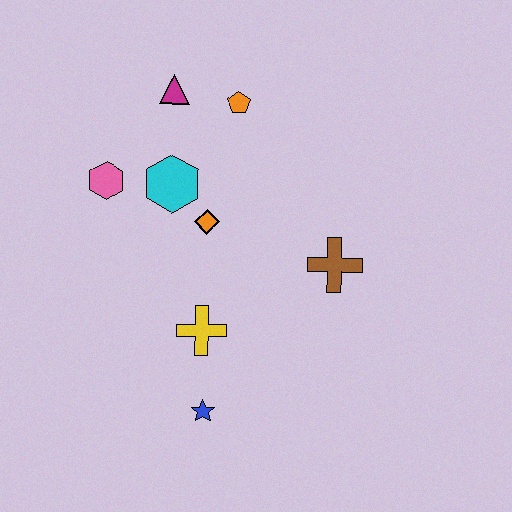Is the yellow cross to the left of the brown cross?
Yes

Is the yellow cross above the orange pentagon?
No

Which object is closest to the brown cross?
The orange diamond is closest to the brown cross.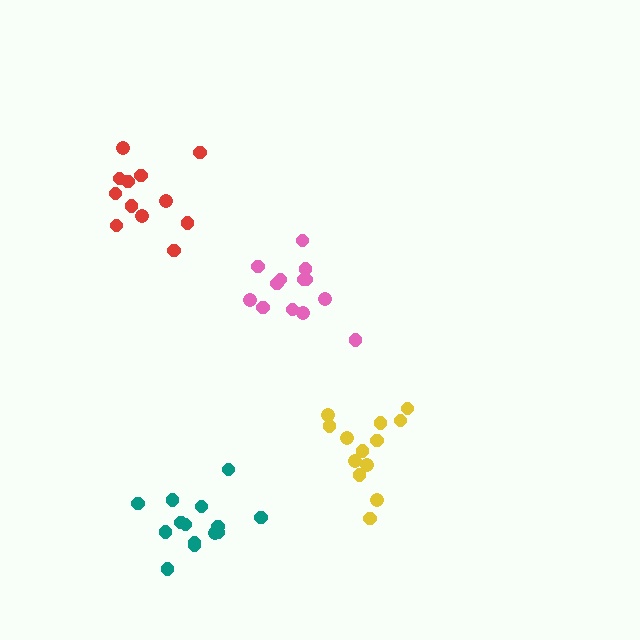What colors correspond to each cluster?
The clusters are colored: pink, yellow, teal, red.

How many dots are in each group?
Group 1: 13 dots, Group 2: 13 dots, Group 3: 14 dots, Group 4: 12 dots (52 total).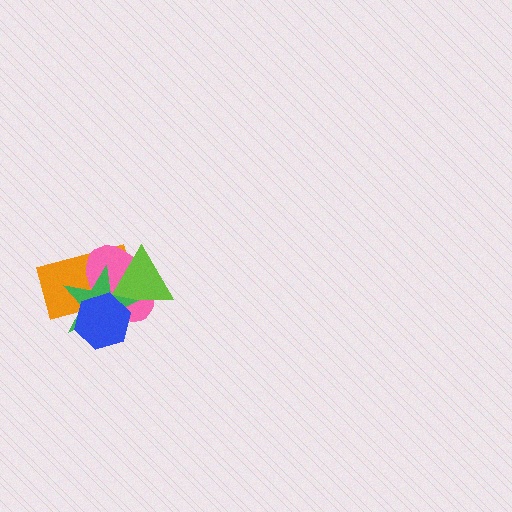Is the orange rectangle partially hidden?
Yes, it is partially covered by another shape.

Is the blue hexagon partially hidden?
No, no other shape covers it.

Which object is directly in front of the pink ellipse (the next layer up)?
The lime triangle is directly in front of the pink ellipse.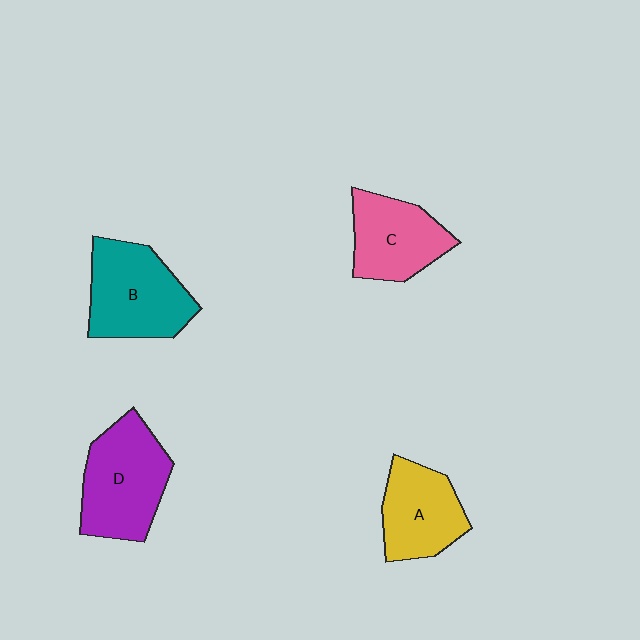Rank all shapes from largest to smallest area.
From largest to smallest: D (purple), B (teal), C (pink), A (yellow).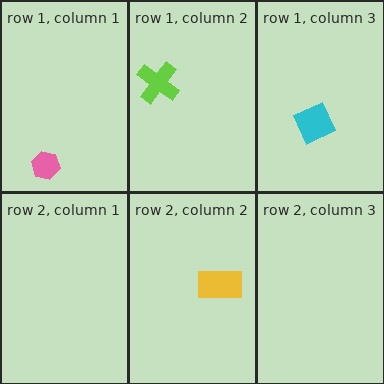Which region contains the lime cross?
The row 1, column 2 region.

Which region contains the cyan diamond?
The row 1, column 3 region.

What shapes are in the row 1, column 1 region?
The pink hexagon.